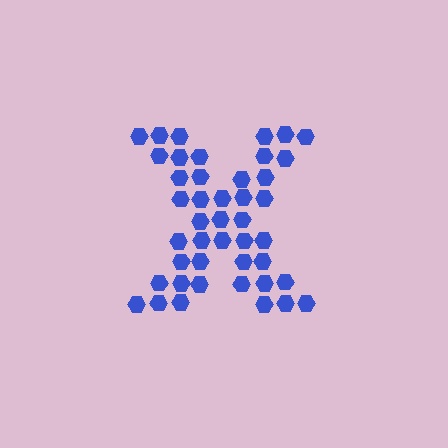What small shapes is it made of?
It is made of small hexagons.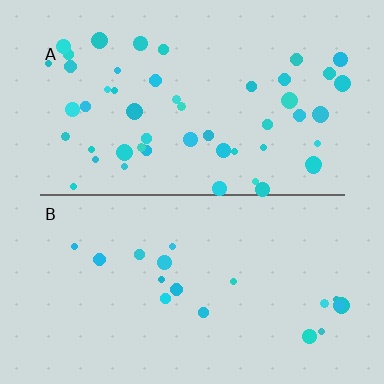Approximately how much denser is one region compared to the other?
Approximately 2.8× — region A over region B.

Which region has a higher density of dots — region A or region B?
A (the top).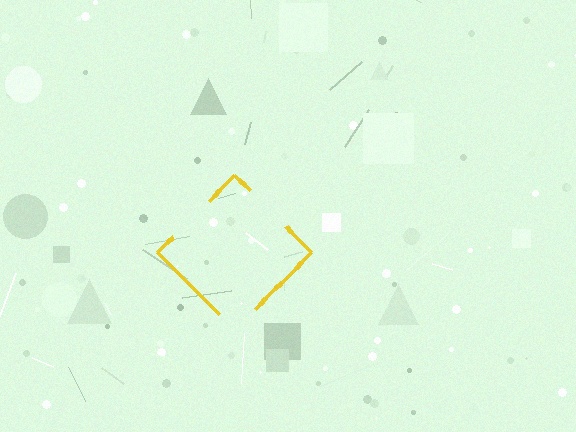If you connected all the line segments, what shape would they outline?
They would outline a diamond.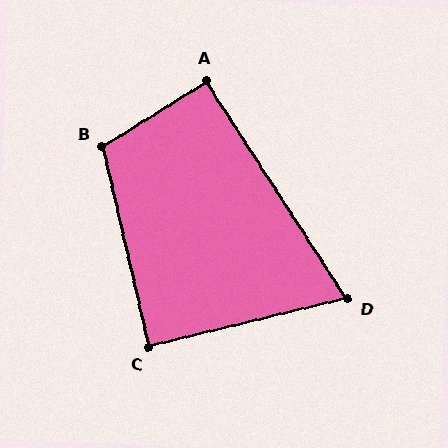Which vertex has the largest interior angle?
B, at approximately 109 degrees.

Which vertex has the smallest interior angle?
D, at approximately 71 degrees.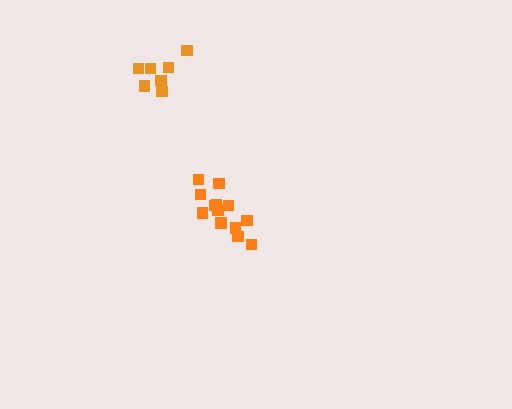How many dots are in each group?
Group 1: 13 dots, Group 2: 7 dots (20 total).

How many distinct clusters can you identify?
There are 2 distinct clusters.